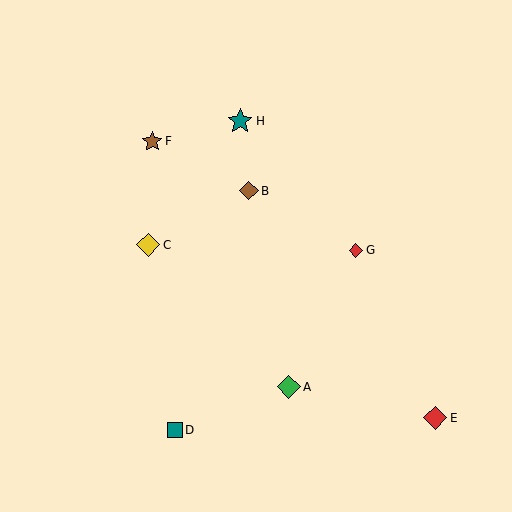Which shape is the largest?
The teal star (labeled H) is the largest.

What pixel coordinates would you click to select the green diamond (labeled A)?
Click at (289, 387) to select the green diamond A.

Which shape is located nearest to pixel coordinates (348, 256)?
The red diamond (labeled G) at (356, 250) is nearest to that location.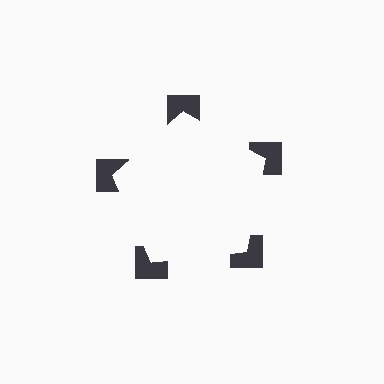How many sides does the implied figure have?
5 sides.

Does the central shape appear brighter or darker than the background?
It typically appears slightly brighter than the background, even though no actual brightness change is drawn.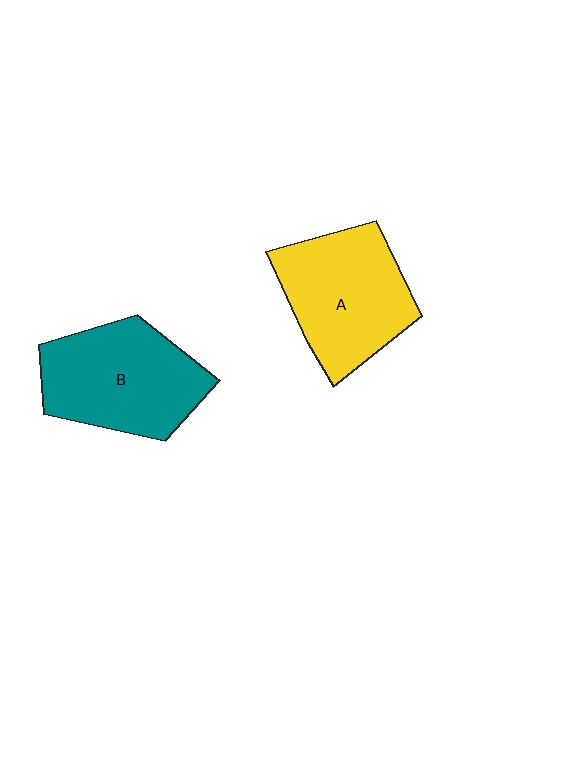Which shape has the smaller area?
Shape A (yellow).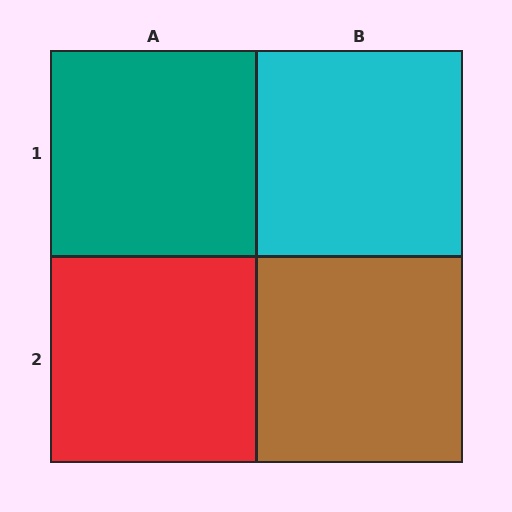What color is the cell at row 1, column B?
Cyan.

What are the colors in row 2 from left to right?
Red, brown.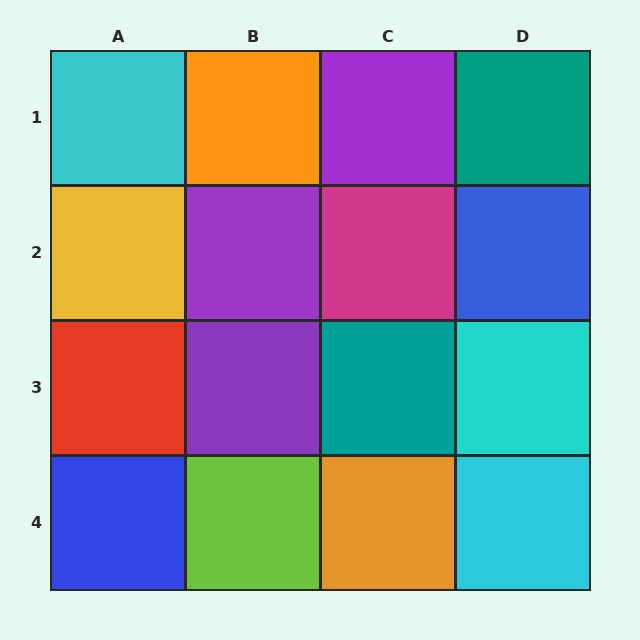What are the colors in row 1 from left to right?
Cyan, orange, purple, teal.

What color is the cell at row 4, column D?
Cyan.